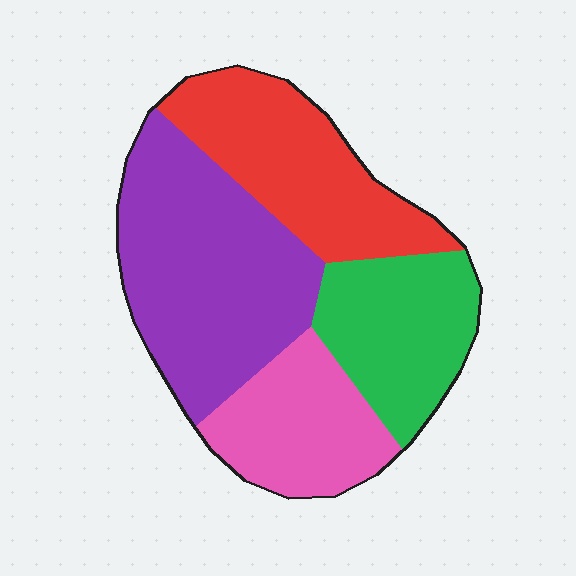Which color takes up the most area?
Purple, at roughly 35%.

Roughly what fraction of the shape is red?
Red takes up about one quarter (1/4) of the shape.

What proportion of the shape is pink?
Pink takes up between a sixth and a third of the shape.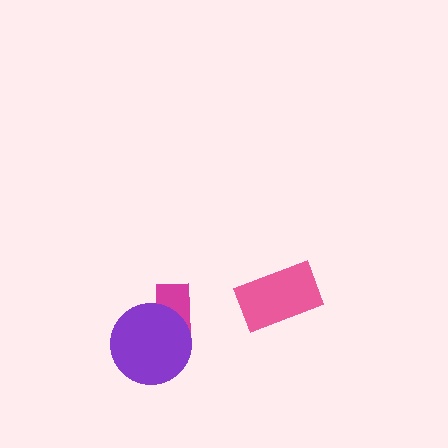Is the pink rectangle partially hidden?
No, no other shape covers it.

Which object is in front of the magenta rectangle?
The purple circle is in front of the magenta rectangle.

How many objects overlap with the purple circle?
1 object overlaps with the purple circle.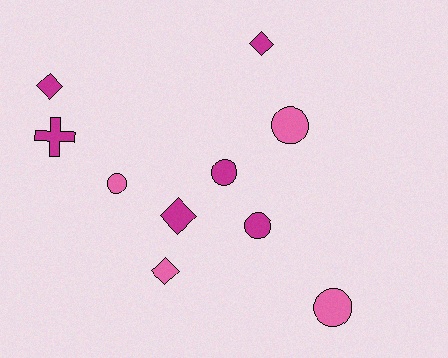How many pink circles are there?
There are 3 pink circles.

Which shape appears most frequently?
Circle, with 5 objects.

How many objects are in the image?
There are 10 objects.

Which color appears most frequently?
Magenta, with 6 objects.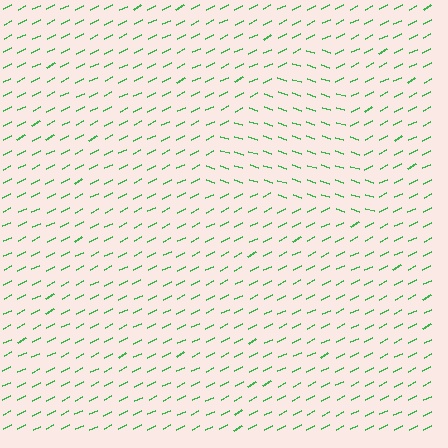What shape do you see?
I see a triangle.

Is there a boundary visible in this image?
Yes, there is a texture boundary formed by a change in line orientation.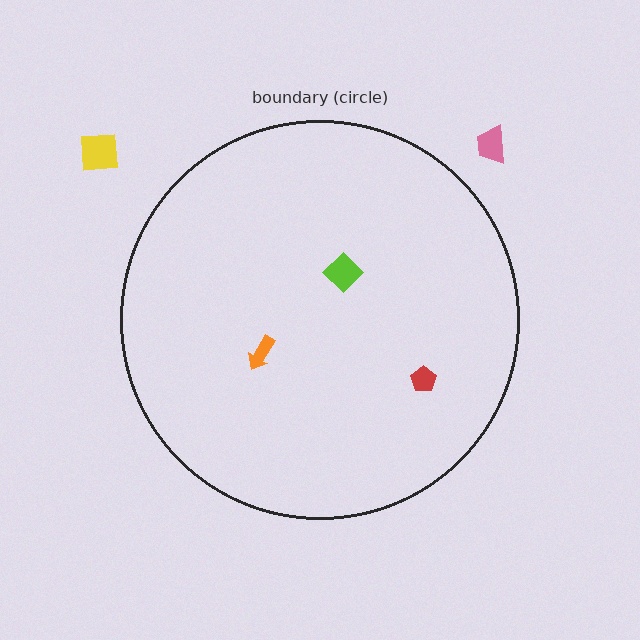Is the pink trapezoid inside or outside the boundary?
Outside.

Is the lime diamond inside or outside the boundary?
Inside.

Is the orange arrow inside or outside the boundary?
Inside.